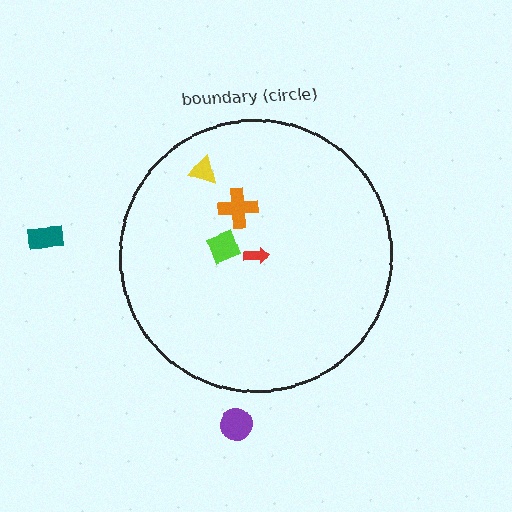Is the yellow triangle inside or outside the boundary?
Inside.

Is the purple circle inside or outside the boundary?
Outside.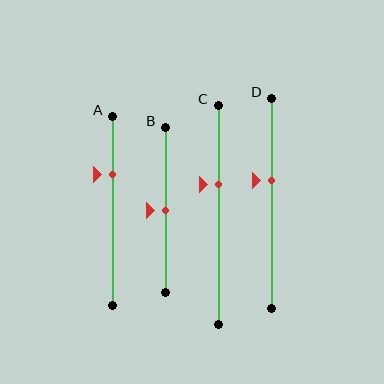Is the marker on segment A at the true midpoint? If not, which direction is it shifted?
No, the marker on segment A is shifted upward by about 19% of the segment length.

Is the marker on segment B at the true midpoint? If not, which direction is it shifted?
Yes, the marker on segment B is at the true midpoint.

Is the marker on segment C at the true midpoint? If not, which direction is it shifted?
No, the marker on segment C is shifted upward by about 14% of the segment length.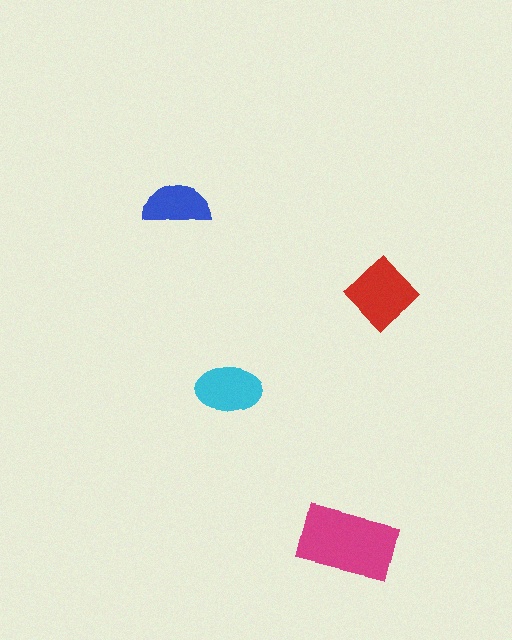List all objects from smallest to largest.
The blue semicircle, the cyan ellipse, the red diamond, the magenta rectangle.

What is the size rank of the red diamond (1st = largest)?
2nd.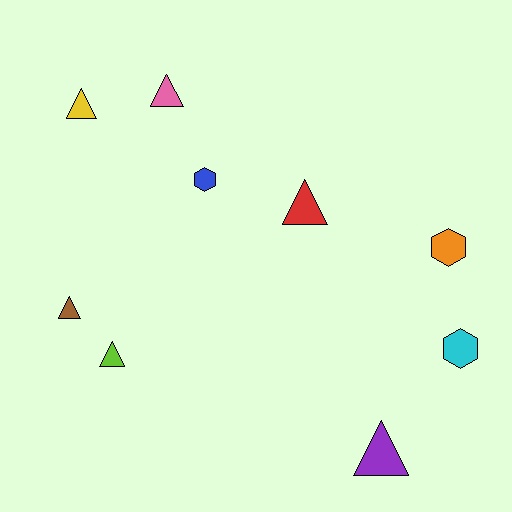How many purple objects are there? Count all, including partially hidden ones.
There is 1 purple object.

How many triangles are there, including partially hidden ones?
There are 6 triangles.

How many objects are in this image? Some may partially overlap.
There are 9 objects.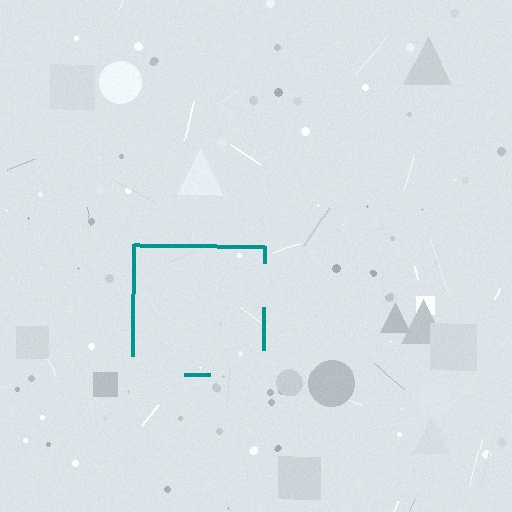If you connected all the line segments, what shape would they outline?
They would outline a square.